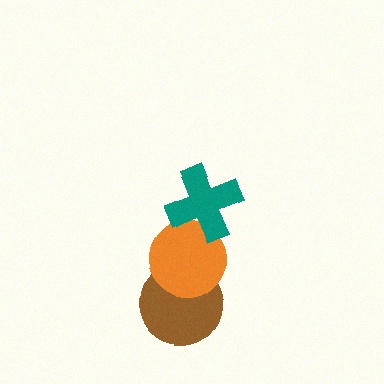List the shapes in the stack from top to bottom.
From top to bottom: the teal cross, the orange circle, the brown circle.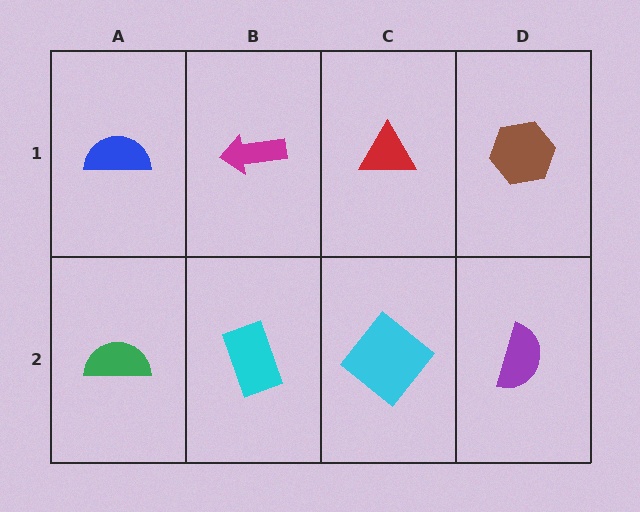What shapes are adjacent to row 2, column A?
A blue semicircle (row 1, column A), a cyan rectangle (row 2, column B).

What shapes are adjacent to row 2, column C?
A red triangle (row 1, column C), a cyan rectangle (row 2, column B), a purple semicircle (row 2, column D).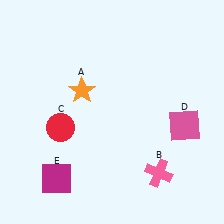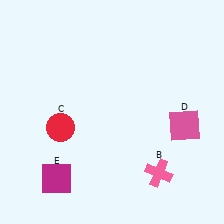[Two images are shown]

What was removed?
The orange star (A) was removed in Image 2.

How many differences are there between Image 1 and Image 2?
There is 1 difference between the two images.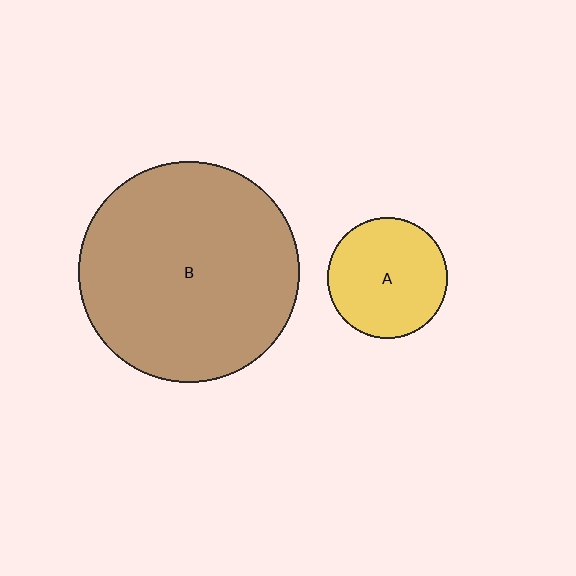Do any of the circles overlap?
No, none of the circles overlap.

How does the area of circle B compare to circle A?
Approximately 3.4 times.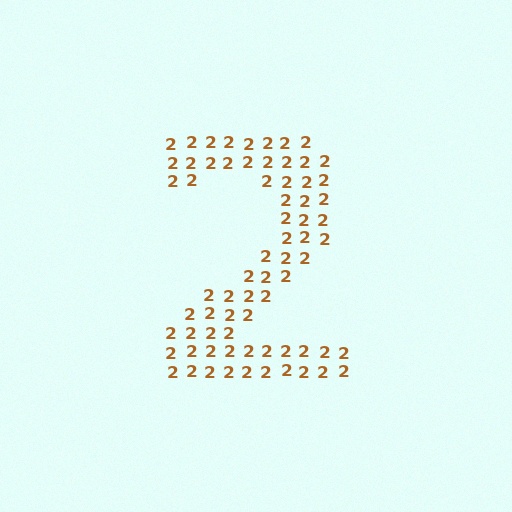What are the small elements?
The small elements are digit 2's.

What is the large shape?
The large shape is the digit 2.